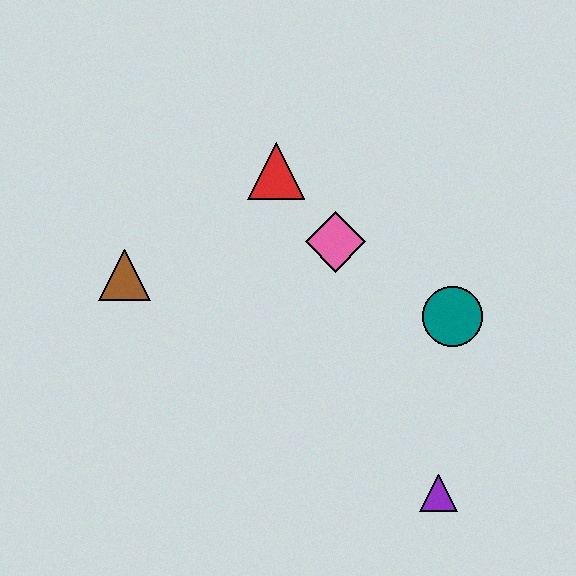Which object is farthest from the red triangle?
The purple triangle is farthest from the red triangle.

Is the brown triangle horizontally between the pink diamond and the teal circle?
No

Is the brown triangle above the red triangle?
No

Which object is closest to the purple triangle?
The teal circle is closest to the purple triangle.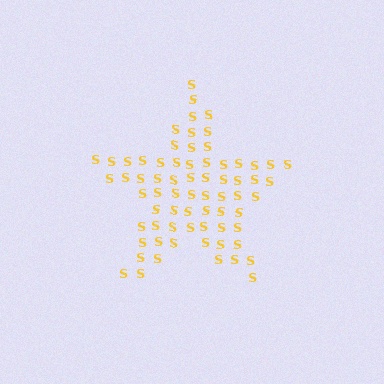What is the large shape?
The large shape is a star.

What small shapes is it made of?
It is made of small letter S's.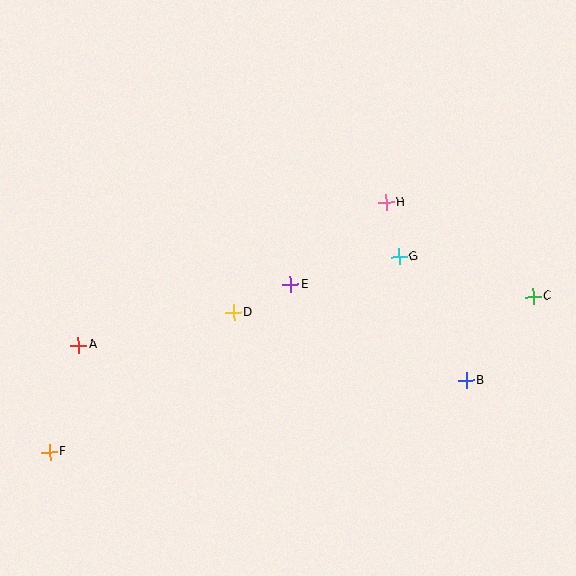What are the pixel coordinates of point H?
Point H is at (386, 202).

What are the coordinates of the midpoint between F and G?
The midpoint between F and G is at (224, 354).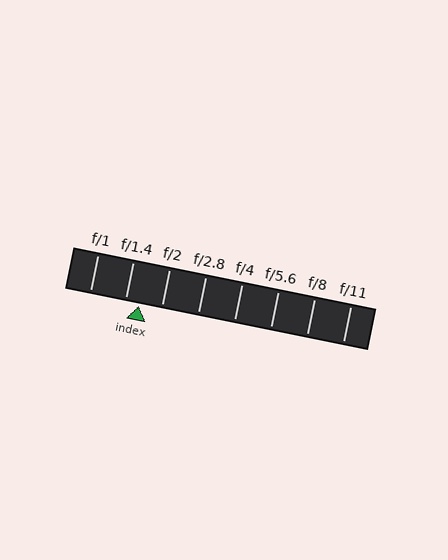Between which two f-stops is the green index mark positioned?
The index mark is between f/1.4 and f/2.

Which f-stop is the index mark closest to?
The index mark is closest to f/1.4.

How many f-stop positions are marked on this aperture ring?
There are 8 f-stop positions marked.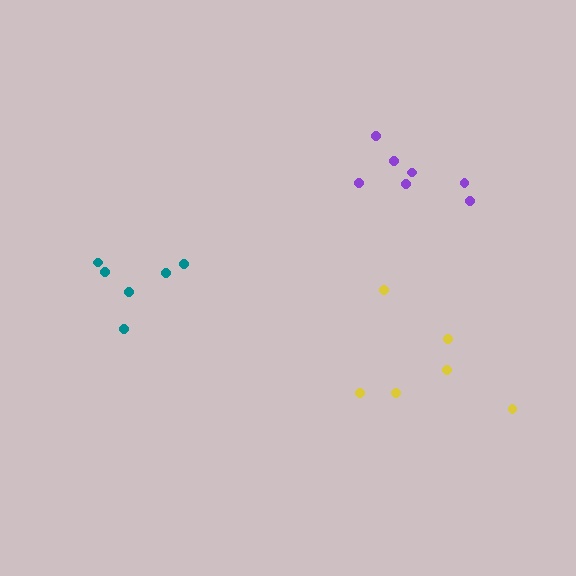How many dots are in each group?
Group 1: 6 dots, Group 2: 6 dots, Group 3: 7 dots (19 total).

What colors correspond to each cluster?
The clusters are colored: teal, yellow, purple.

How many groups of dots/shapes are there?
There are 3 groups.